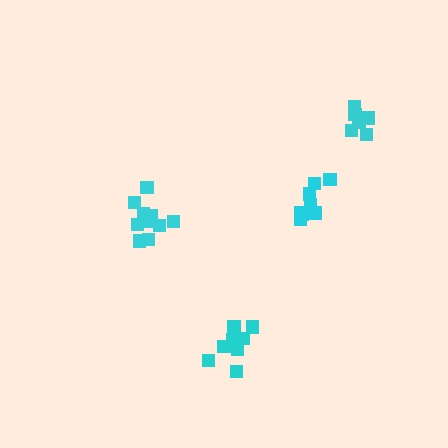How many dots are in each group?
Group 1: 10 dots, Group 2: 8 dots, Group 3: 6 dots, Group 4: 8 dots (32 total).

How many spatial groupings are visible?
There are 4 spatial groupings.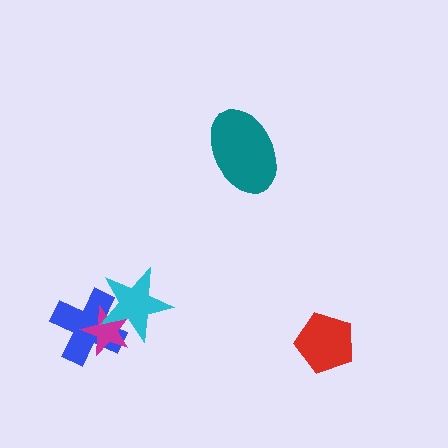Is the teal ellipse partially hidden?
No, no other shape covers it.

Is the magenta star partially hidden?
Yes, it is partially covered by another shape.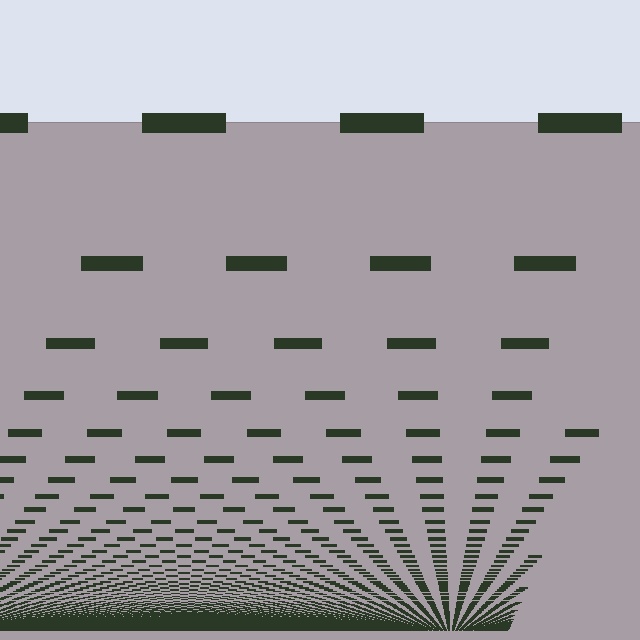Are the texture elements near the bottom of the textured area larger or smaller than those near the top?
Smaller. The gradient is inverted — elements near the bottom are smaller and denser.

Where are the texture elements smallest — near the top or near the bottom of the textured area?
Near the bottom.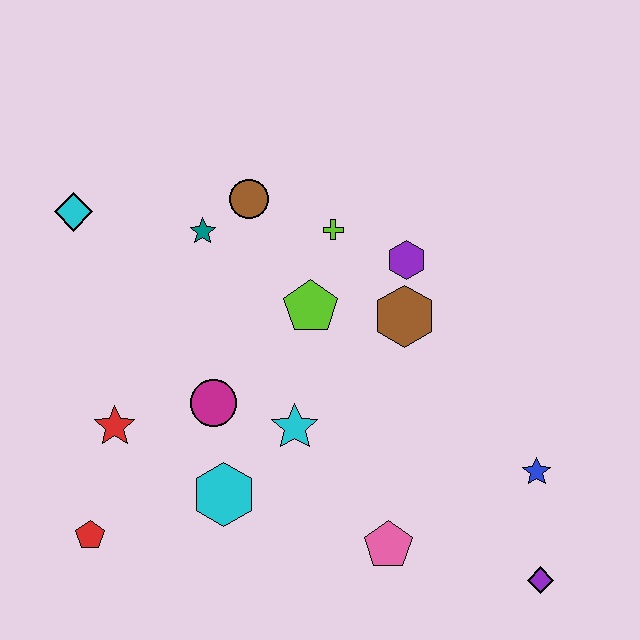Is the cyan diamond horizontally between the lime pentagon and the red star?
No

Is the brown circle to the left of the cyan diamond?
No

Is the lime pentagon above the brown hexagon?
Yes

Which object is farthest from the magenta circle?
The purple diamond is farthest from the magenta circle.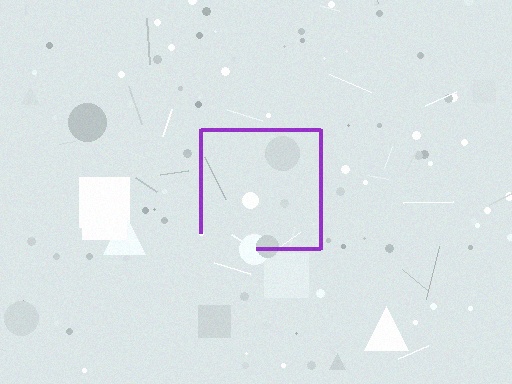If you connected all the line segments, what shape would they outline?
They would outline a square.